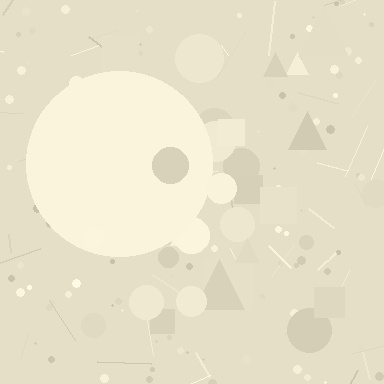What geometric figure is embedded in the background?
A circle is embedded in the background.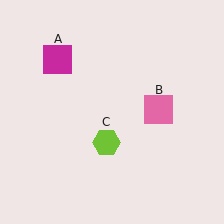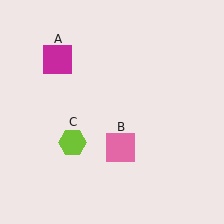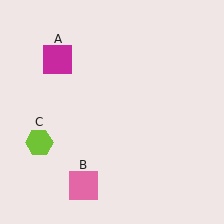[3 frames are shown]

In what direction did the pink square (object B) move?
The pink square (object B) moved down and to the left.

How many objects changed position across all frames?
2 objects changed position: pink square (object B), lime hexagon (object C).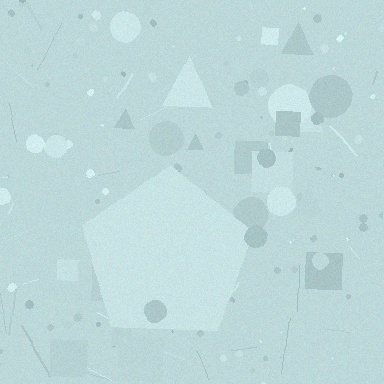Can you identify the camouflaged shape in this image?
The camouflaged shape is a pentagon.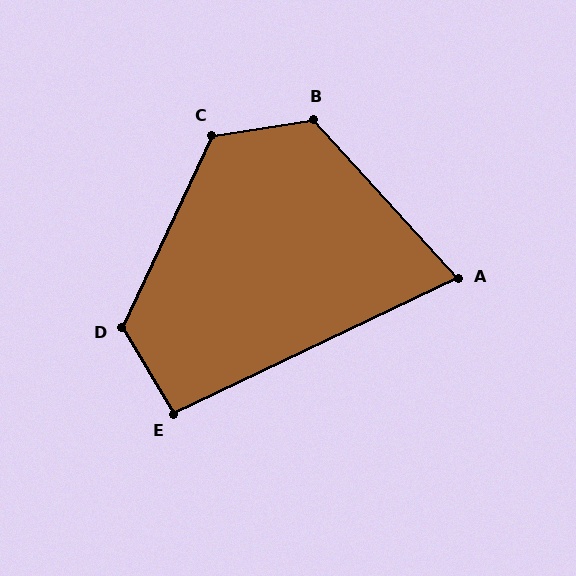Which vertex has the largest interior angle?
D, at approximately 124 degrees.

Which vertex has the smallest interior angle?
A, at approximately 73 degrees.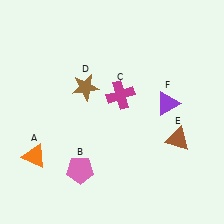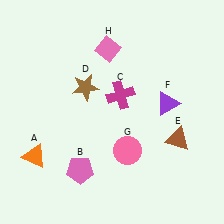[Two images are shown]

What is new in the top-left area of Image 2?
A pink diamond (H) was added in the top-left area of Image 2.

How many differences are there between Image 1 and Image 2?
There are 2 differences between the two images.